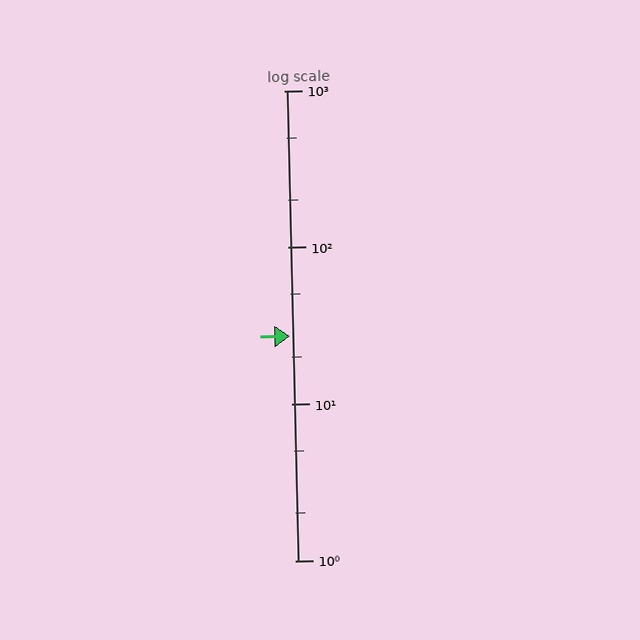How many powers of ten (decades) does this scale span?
The scale spans 3 decades, from 1 to 1000.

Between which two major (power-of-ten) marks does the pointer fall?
The pointer is between 10 and 100.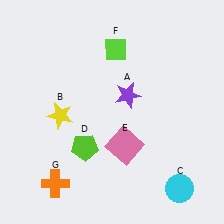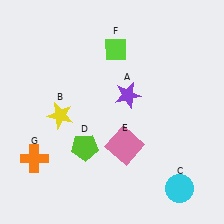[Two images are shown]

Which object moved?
The orange cross (G) moved up.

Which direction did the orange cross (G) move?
The orange cross (G) moved up.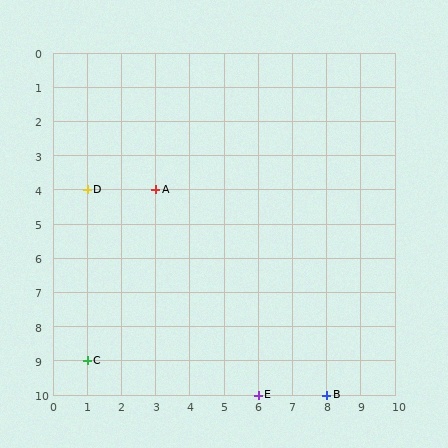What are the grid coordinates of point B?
Point B is at grid coordinates (8, 10).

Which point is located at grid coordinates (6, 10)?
Point E is at (6, 10).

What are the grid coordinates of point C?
Point C is at grid coordinates (1, 9).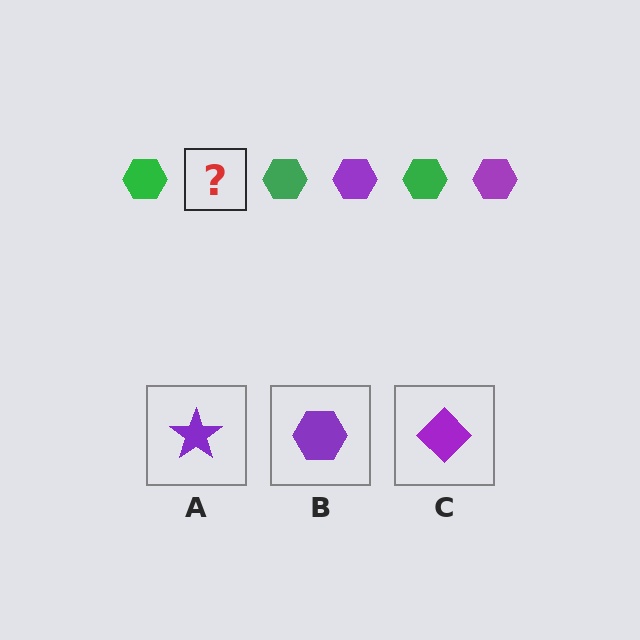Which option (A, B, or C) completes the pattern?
B.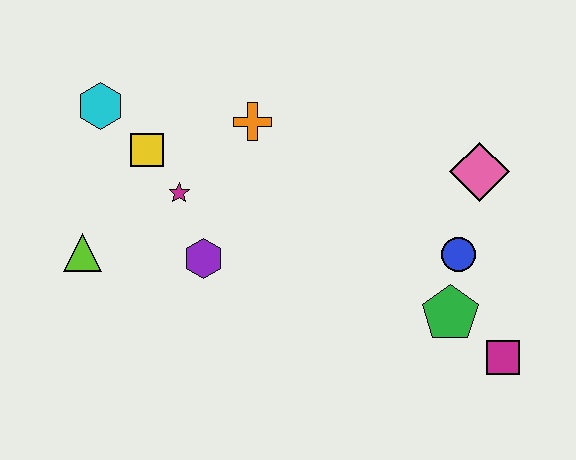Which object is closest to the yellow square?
The magenta star is closest to the yellow square.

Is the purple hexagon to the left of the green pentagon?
Yes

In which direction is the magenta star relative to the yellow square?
The magenta star is below the yellow square.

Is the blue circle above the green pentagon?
Yes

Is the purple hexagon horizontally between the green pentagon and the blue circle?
No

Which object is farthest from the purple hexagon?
The magenta square is farthest from the purple hexagon.